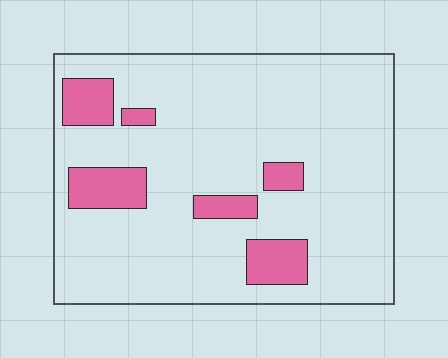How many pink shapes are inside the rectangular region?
6.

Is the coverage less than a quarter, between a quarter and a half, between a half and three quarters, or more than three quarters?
Less than a quarter.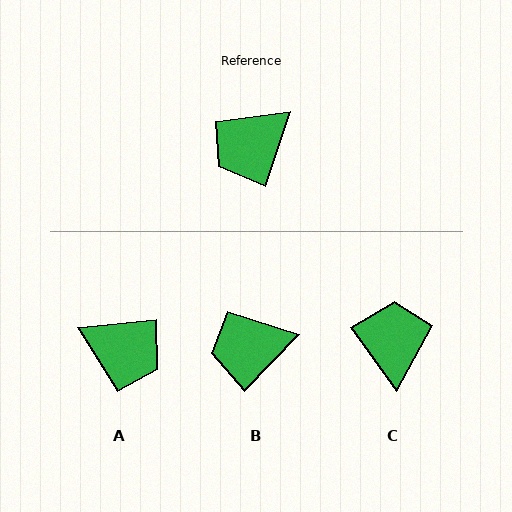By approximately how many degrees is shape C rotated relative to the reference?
Approximately 126 degrees clockwise.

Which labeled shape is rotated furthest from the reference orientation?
C, about 126 degrees away.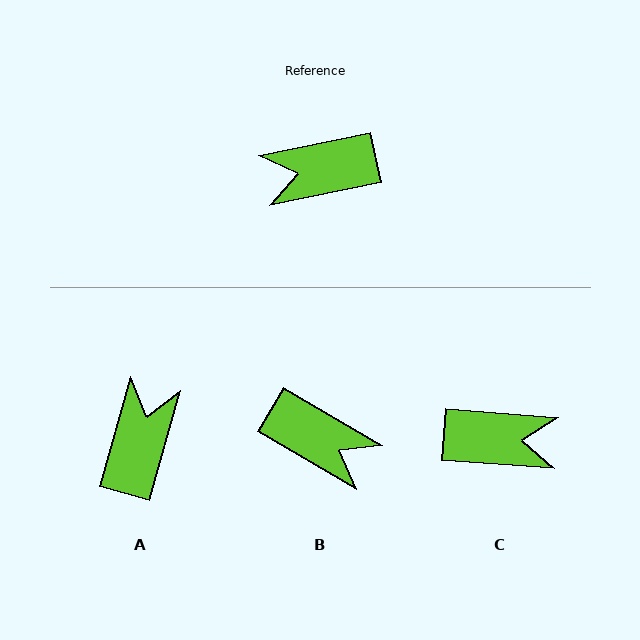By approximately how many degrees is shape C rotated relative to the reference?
Approximately 164 degrees counter-clockwise.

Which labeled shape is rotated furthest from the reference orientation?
C, about 164 degrees away.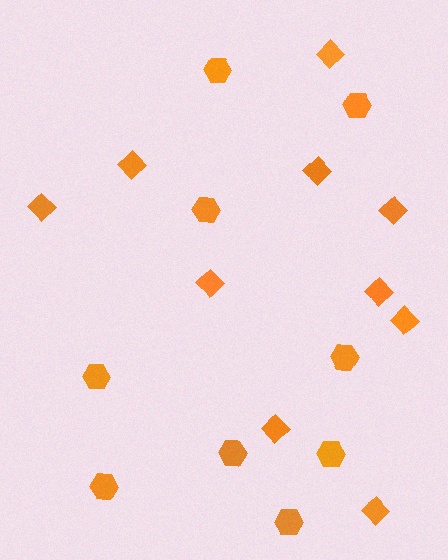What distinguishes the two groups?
There are 2 groups: one group of diamonds (10) and one group of hexagons (9).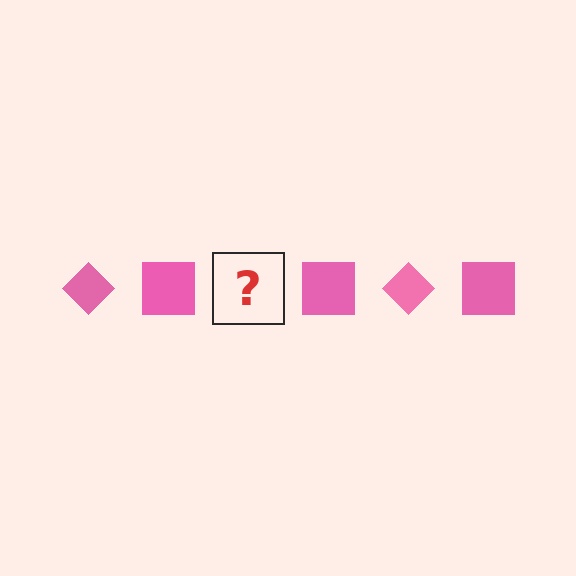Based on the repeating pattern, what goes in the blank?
The blank should be a pink diamond.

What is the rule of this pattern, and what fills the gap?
The rule is that the pattern cycles through diamond, square shapes in pink. The gap should be filled with a pink diamond.